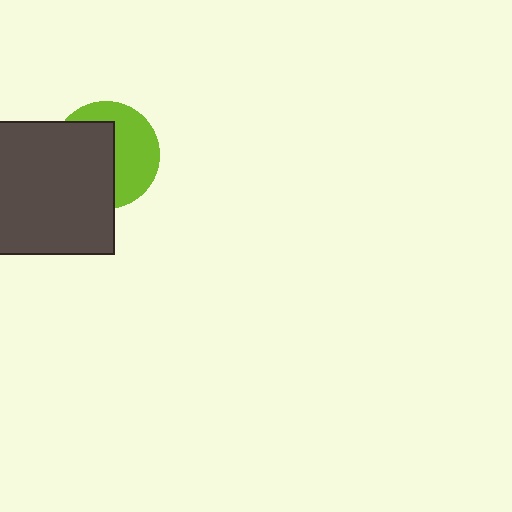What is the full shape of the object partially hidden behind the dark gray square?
The partially hidden object is a lime circle.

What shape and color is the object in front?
The object in front is a dark gray square.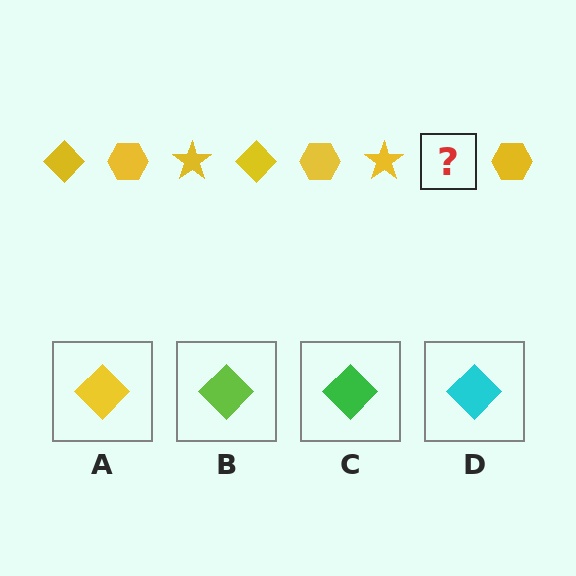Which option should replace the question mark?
Option A.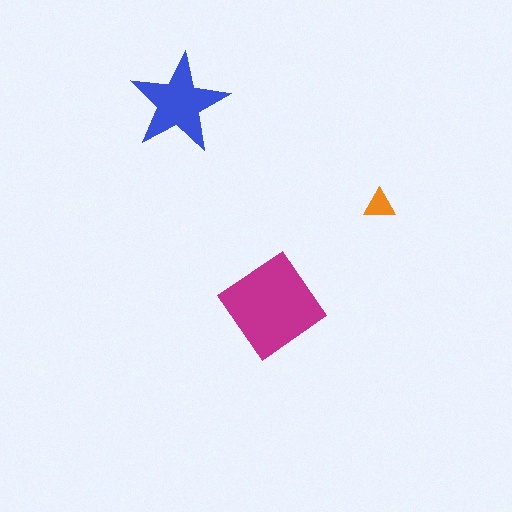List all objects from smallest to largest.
The orange triangle, the blue star, the magenta diamond.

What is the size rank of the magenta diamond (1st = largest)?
1st.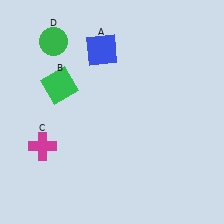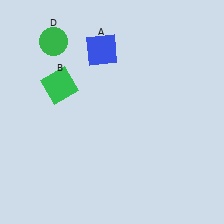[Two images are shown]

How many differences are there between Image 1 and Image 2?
There is 1 difference between the two images.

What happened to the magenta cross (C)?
The magenta cross (C) was removed in Image 2. It was in the bottom-left area of Image 1.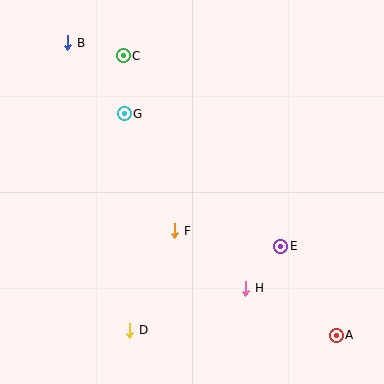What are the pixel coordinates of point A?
Point A is at (336, 335).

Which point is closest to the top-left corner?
Point B is closest to the top-left corner.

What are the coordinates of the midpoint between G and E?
The midpoint between G and E is at (202, 180).